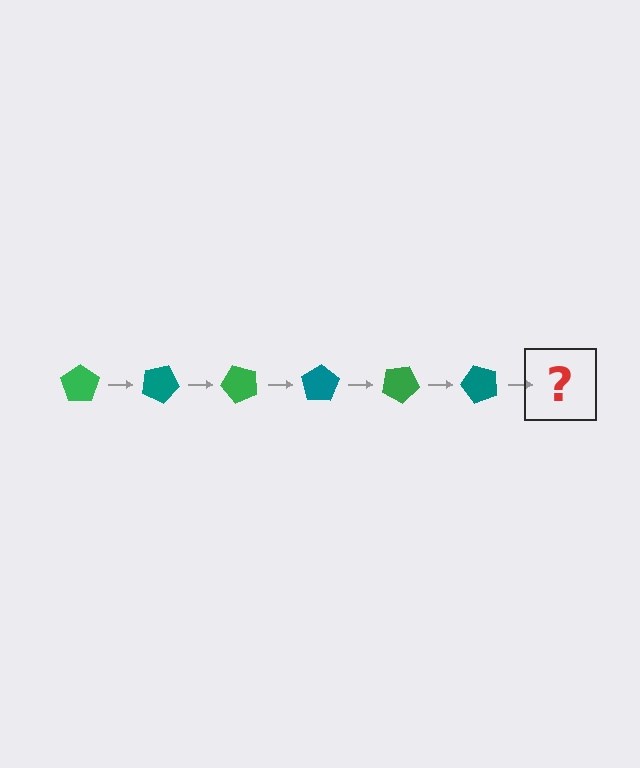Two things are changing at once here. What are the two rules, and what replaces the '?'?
The two rules are that it rotates 25 degrees each step and the color cycles through green and teal. The '?' should be a green pentagon, rotated 150 degrees from the start.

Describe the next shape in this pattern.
It should be a green pentagon, rotated 150 degrees from the start.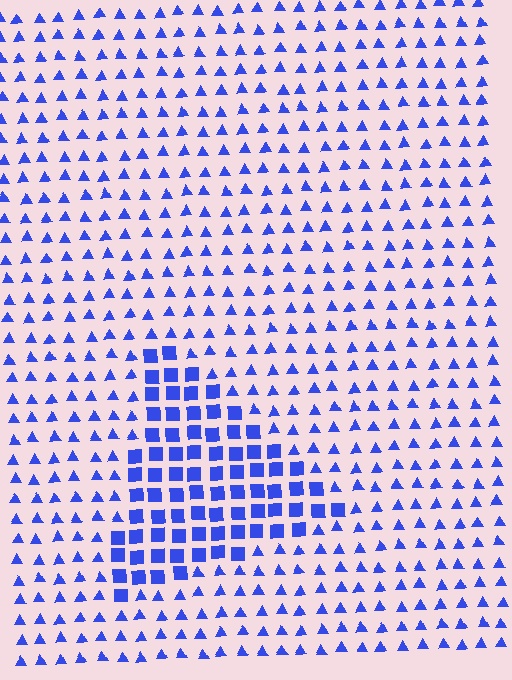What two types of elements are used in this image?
The image uses squares inside the triangle region and triangles outside it.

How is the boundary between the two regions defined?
The boundary is defined by a change in element shape: squares inside vs. triangles outside. All elements share the same color and spacing.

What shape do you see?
I see a triangle.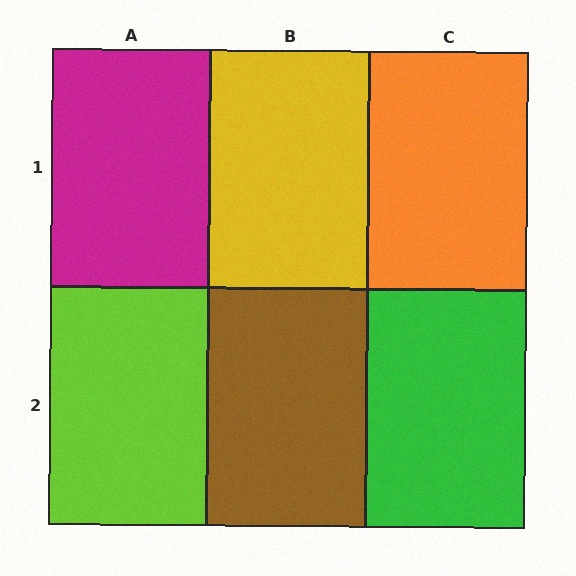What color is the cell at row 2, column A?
Lime.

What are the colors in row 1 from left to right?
Magenta, yellow, orange.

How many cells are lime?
1 cell is lime.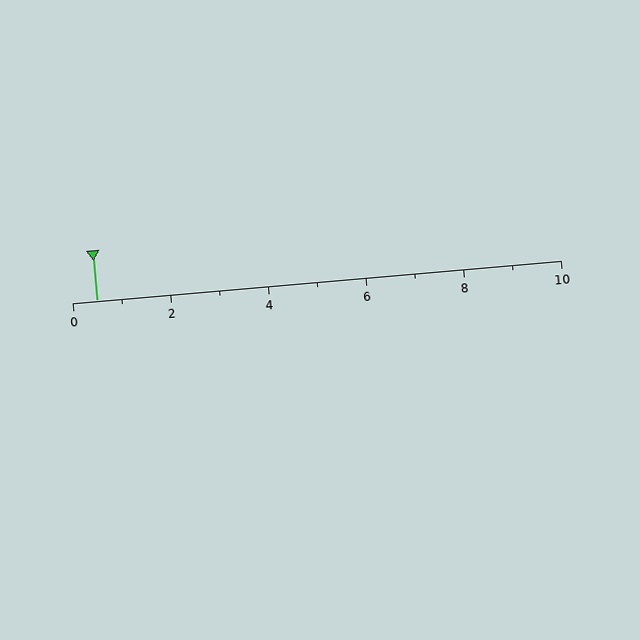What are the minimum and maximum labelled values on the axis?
The axis runs from 0 to 10.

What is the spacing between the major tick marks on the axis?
The major ticks are spaced 2 apart.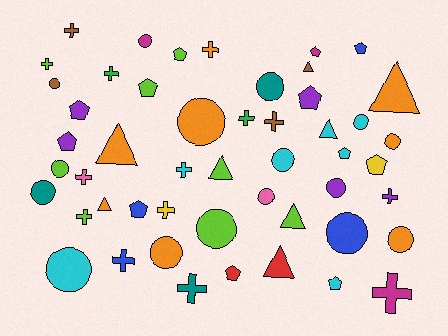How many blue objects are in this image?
There are 4 blue objects.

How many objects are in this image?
There are 50 objects.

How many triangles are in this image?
There are 8 triangles.